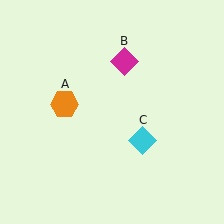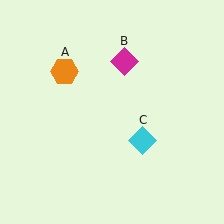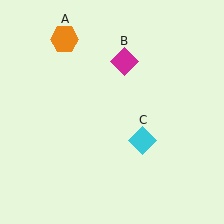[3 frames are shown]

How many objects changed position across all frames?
1 object changed position: orange hexagon (object A).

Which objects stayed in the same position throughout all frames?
Magenta diamond (object B) and cyan diamond (object C) remained stationary.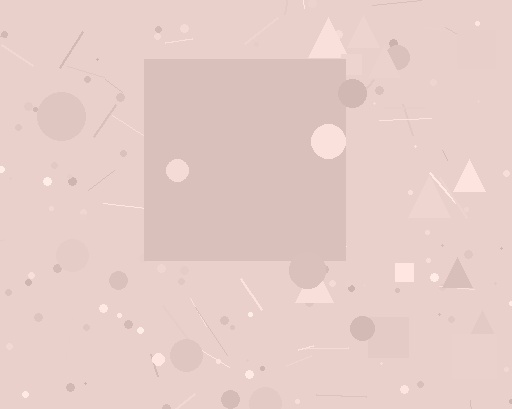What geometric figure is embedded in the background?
A square is embedded in the background.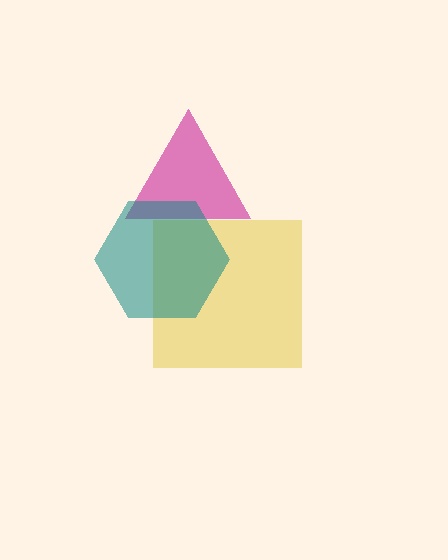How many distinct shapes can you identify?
There are 3 distinct shapes: a magenta triangle, a yellow square, a teal hexagon.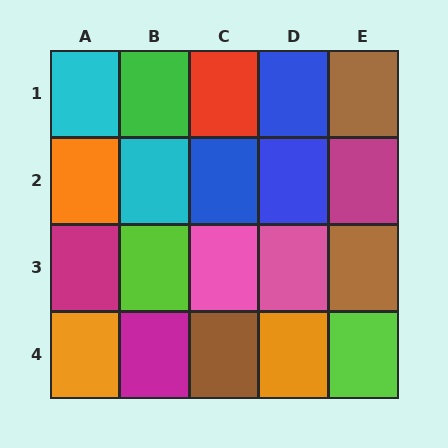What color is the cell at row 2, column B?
Cyan.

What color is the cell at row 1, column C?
Red.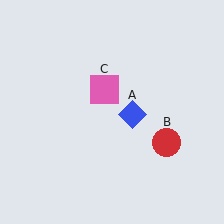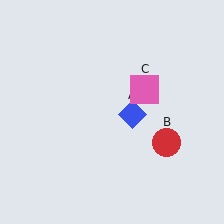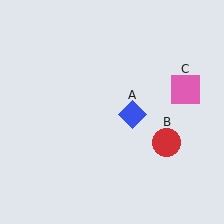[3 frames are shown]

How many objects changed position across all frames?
1 object changed position: pink square (object C).